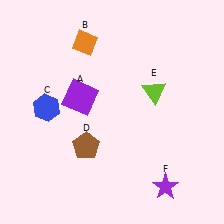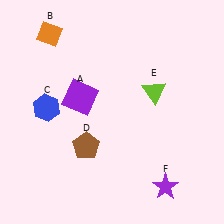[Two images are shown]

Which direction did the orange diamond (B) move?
The orange diamond (B) moved left.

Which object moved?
The orange diamond (B) moved left.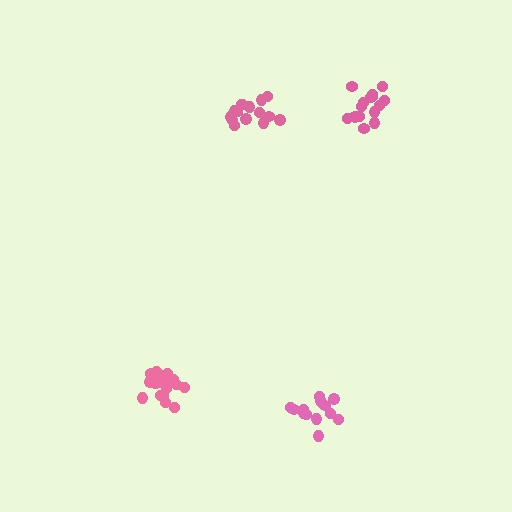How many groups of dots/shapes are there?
There are 4 groups.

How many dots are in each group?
Group 1: 14 dots, Group 2: 18 dots, Group 3: 15 dots, Group 4: 15 dots (62 total).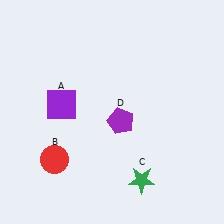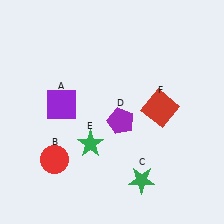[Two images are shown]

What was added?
A green star (E), a red square (F) were added in Image 2.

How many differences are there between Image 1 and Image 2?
There are 2 differences between the two images.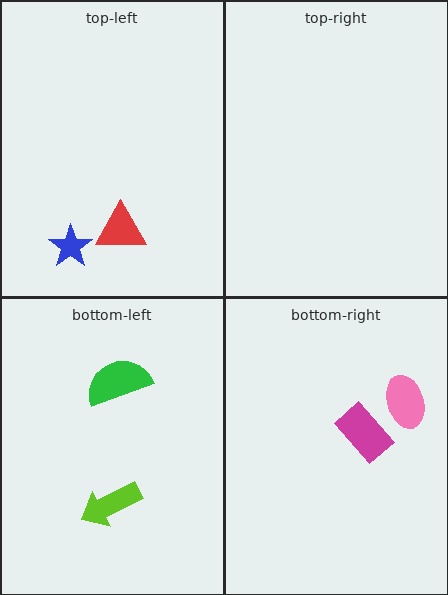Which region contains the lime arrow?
The bottom-left region.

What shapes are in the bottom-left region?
The lime arrow, the green semicircle.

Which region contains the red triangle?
The top-left region.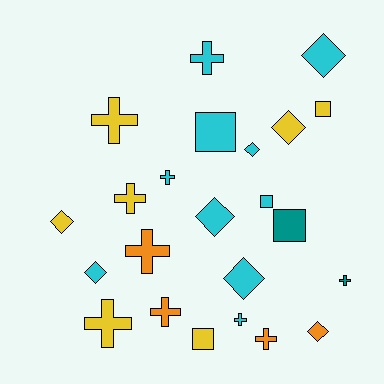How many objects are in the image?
There are 23 objects.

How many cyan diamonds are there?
There are 5 cyan diamonds.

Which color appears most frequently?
Cyan, with 10 objects.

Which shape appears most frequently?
Cross, with 10 objects.